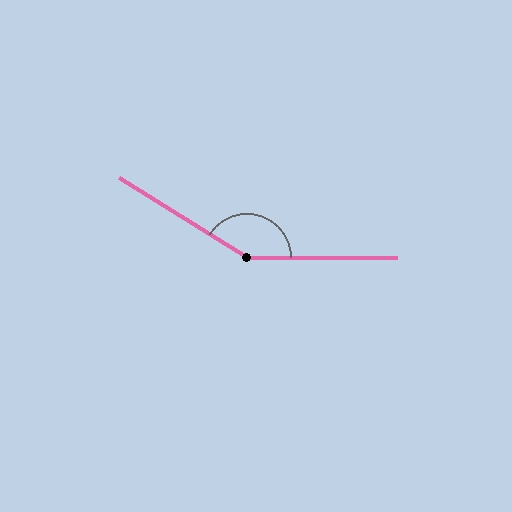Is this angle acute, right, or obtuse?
It is obtuse.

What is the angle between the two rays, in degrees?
Approximately 148 degrees.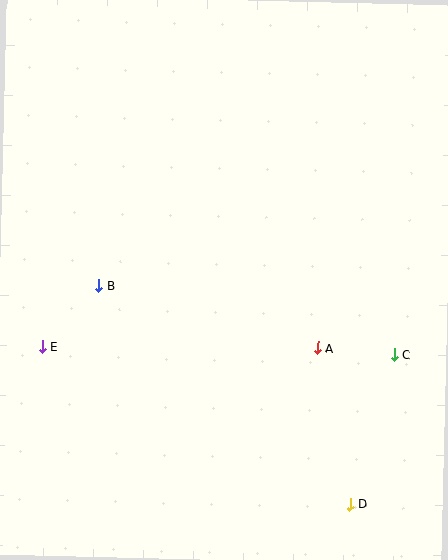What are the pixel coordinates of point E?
Point E is at (43, 347).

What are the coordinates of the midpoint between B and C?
The midpoint between B and C is at (247, 320).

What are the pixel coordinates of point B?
Point B is at (99, 286).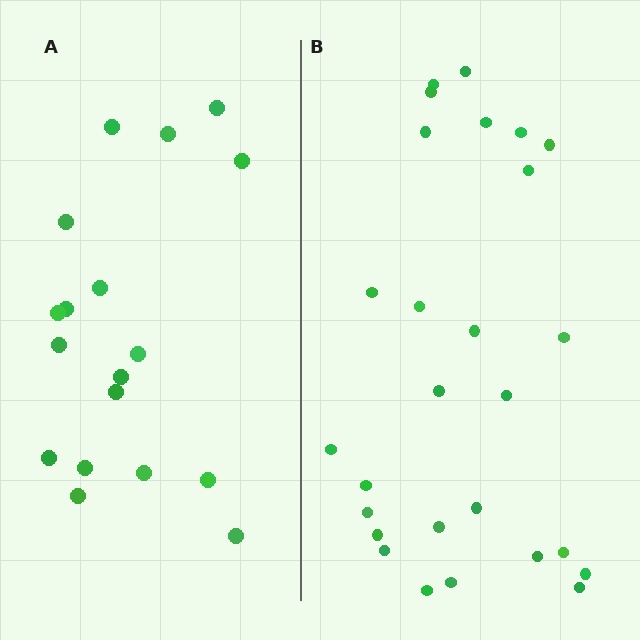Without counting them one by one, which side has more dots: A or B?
Region B (the right region) has more dots.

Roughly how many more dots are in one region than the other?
Region B has roughly 8 or so more dots than region A.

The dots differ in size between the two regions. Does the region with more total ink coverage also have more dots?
No. Region A has more total ink coverage because its dots are larger, but region B actually contains more individual dots. Total area can be misleading — the number of items is what matters here.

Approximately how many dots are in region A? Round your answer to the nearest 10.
About 20 dots. (The exact count is 18, which rounds to 20.)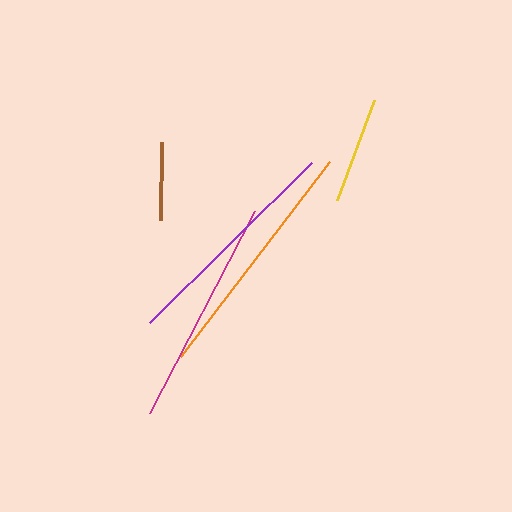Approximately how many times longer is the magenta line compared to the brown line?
The magenta line is approximately 2.9 times the length of the brown line.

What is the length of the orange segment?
The orange segment is approximately 245 pixels long.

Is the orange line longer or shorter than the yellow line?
The orange line is longer than the yellow line.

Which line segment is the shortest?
The brown line is the shortest at approximately 77 pixels.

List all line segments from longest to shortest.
From longest to shortest: orange, magenta, purple, yellow, brown.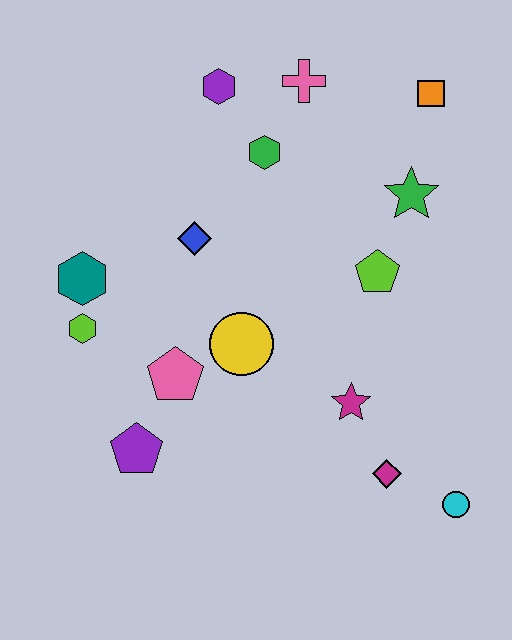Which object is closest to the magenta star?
The magenta diamond is closest to the magenta star.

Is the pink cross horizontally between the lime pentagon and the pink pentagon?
Yes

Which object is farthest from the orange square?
The purple pentagon is farthest from the orange square.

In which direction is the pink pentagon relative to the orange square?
The pink pentagon is below the orange square.